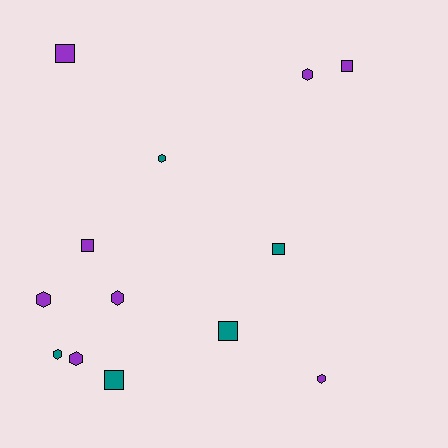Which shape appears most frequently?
Hexagon, with 7 objects.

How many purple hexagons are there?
There are 5 purple hexagons.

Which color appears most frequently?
Purple, with 8 objects.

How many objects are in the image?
There are 13 objects.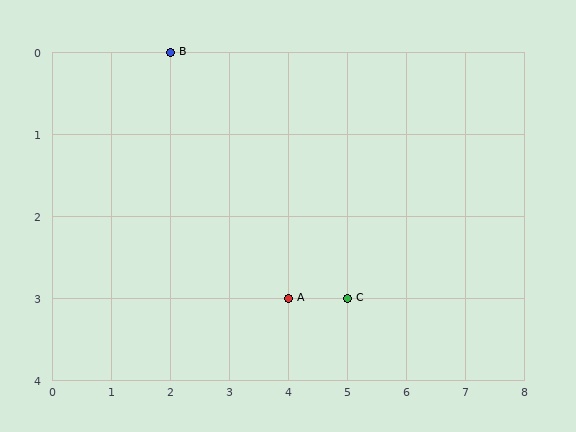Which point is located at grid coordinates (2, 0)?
Point B is at (2, 0).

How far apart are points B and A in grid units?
Points B and A are 2 columns and 3 rows apart (about 3.6 grid units diagonally).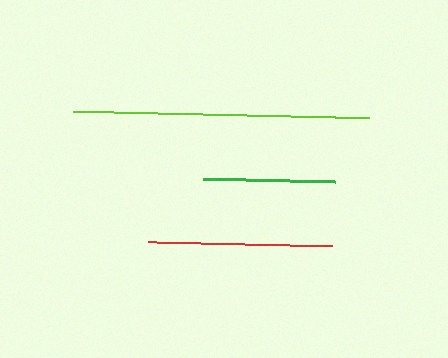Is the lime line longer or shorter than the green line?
The lime line is longer than the green line.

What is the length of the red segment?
The red segment is approximately 184 pixels long.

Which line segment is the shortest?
The green line is the shortest at approximately 132 pixels.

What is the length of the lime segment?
The lime segment is approximately 296 pixels long.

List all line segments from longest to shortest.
From longest to shortest: lime, red, green.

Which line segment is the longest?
The lime line is the longest at approximately 296 pixels.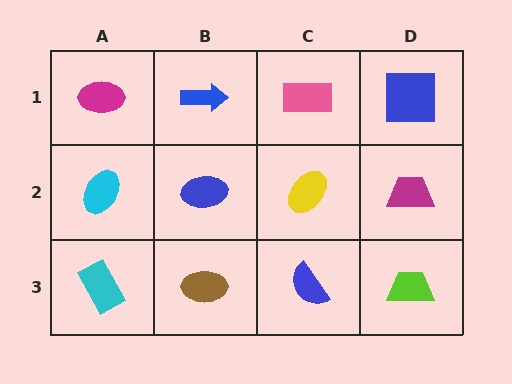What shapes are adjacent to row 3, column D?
A magenta trapezoid (row 2, column D), a blue semicircle (row 3, column C).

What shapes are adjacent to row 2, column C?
A pink rectangle (row 1, column C), a blue semicircle (row 3, column C), a blue ellipse (row 2, column B), a magenta trapezoid (row 2, column D).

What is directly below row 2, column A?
A cyan rectangle.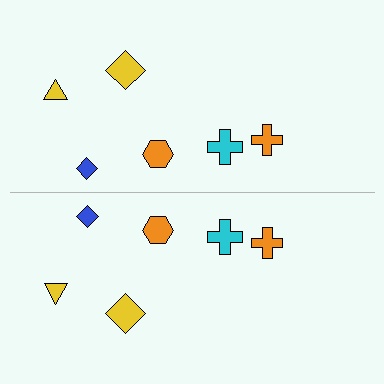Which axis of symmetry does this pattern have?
The pattern has a horizontal axis of symmetry running through the center of the image.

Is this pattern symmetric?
Yes, this pattern has bilateral (reflection) symmetry.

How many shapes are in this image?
There are 12 shapes in this image.